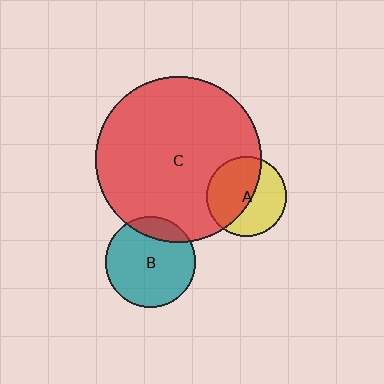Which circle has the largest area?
Circle C (red).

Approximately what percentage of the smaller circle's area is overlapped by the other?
Approximately 15%.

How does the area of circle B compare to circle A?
Approximately 1.3 times.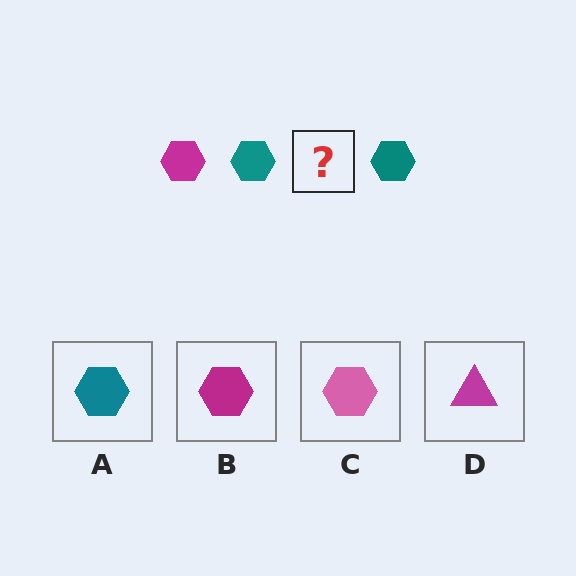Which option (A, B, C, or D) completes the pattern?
B.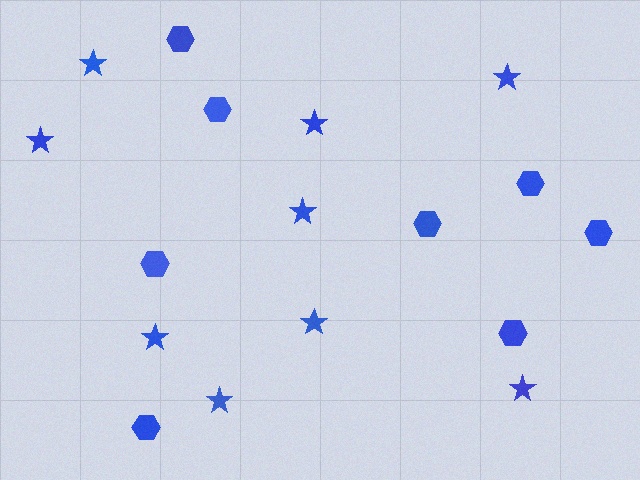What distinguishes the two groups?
There are 2 groups: one group of stars (9) and one group of hexagons (8).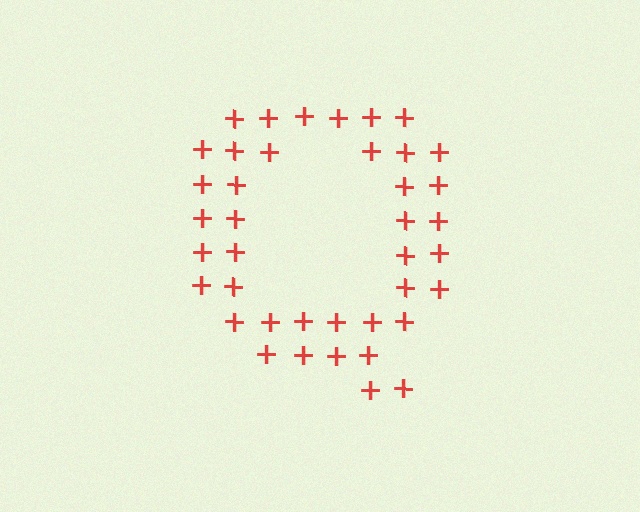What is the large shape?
The large shape is the letter Q.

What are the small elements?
The small elements are plus signs.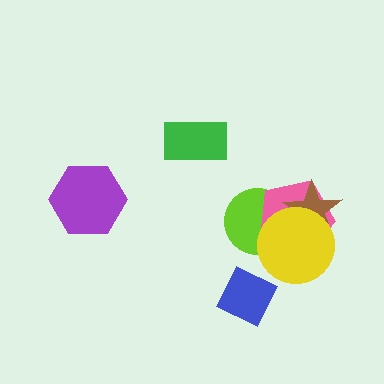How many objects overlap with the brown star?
3 objects overlap with the brown star.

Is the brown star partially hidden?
Yes, it is partially covered by another shape.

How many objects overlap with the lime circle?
3 objects overlap with the lime circle.